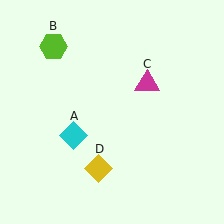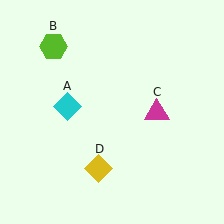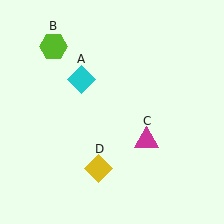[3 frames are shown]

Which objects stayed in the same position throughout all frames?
Lime hexagon (object B) and yellow diamond (object D) remained stationary.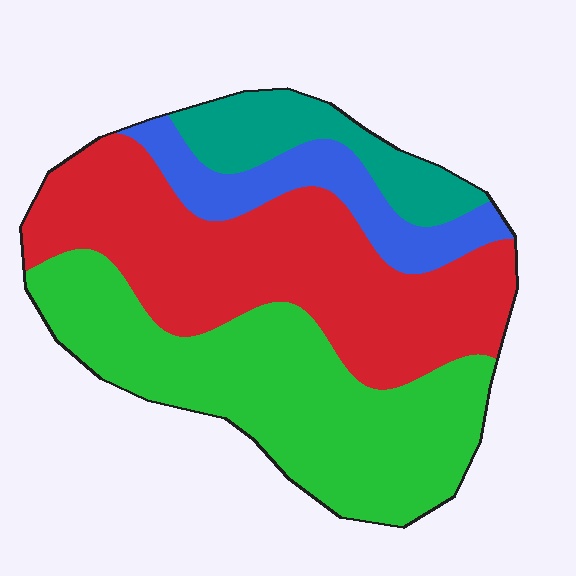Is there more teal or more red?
Red.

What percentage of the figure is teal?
Teal takes up about one eighth (1/8) of the figure.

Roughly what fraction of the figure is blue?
Blue takes up about one eighth (1/8) of the figure.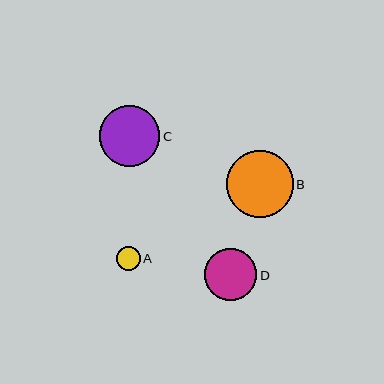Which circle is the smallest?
Circle A is the smallest with a size of approximately 24 pixels.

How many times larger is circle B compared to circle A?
Circle B is approximately 2.8 times the size of circle A.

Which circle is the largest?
Circle B is the largest with a size of approximately 67 pixels.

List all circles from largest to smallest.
From largest to smallest: B, C, D, A.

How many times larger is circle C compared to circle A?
Circle C is approximately 2.6 times the size of circle A.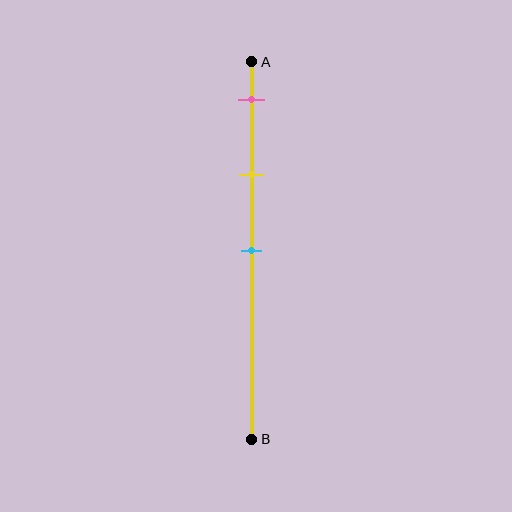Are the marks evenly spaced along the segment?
Yes, the marks are approximately evenly spaced.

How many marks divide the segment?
There are 3 marks dividing the segment.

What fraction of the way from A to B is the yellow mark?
The yellow mark is approximately 30% (0.3) of the way from A to B.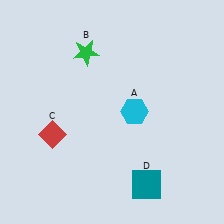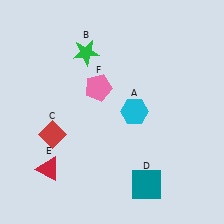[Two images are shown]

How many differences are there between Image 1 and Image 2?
There are 2 differences between the two images.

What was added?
A red triangle (E), a pink pentagon (F) were added in Image 2.